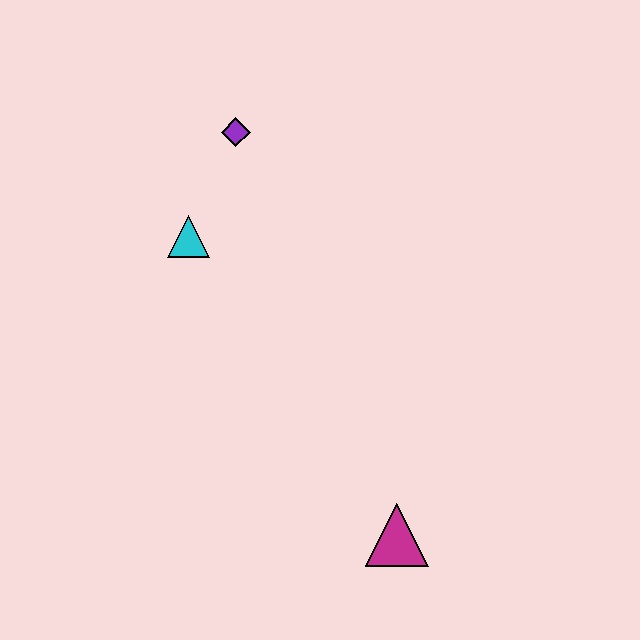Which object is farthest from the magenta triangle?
The purple diamond is farthest from the magenta triangle.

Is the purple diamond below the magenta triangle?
No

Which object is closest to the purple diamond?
The cyan triangle is closest to the purple diamond.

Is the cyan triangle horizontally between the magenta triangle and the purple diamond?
No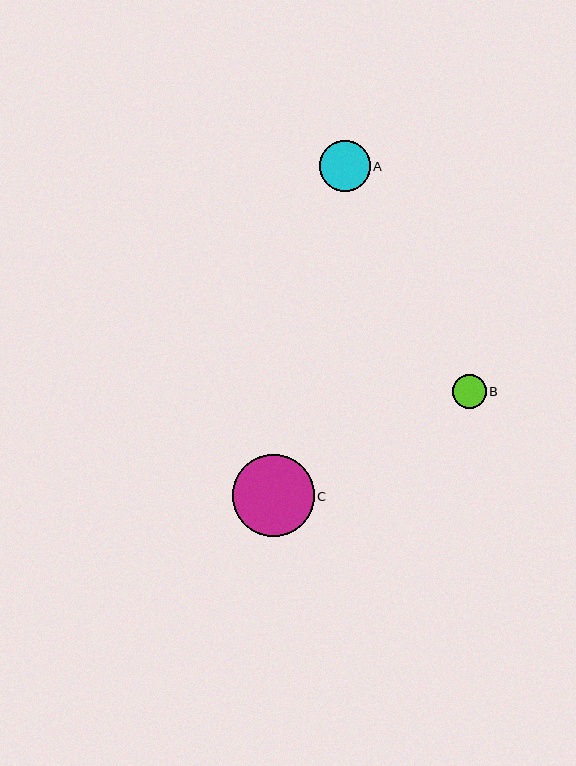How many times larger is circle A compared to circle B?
Circle A is approximately 1.5 times the size of circle B.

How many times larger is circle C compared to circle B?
Circle C is approximately 2.5 times the size of circle B.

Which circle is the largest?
Circle C is the largest with a size of approximately 82 pixels.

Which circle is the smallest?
Circle B is the smallest with a size of approximately 34 pixels.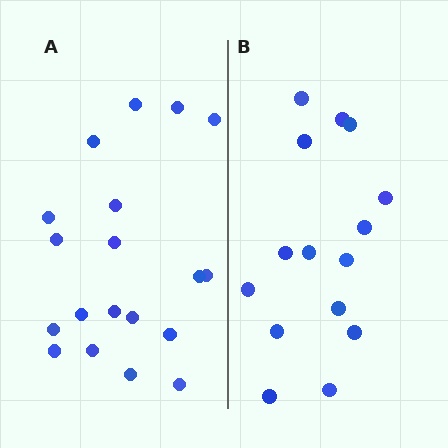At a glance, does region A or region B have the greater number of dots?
Region A (the left region) has more dots.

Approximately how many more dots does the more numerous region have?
Region A has about 4 more dots than region B.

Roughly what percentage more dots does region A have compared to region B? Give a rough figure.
About 25% more.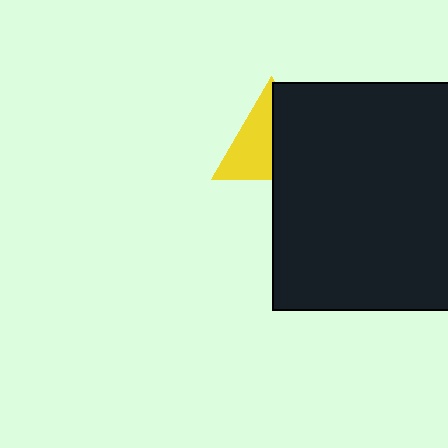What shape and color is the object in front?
The object in front is a black rectangle.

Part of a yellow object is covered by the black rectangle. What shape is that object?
It is a triangle.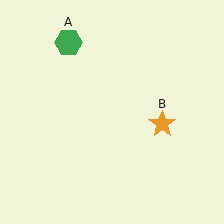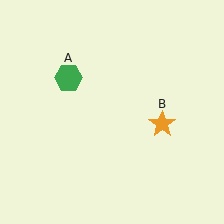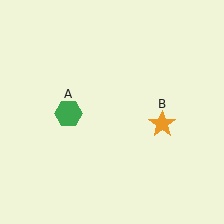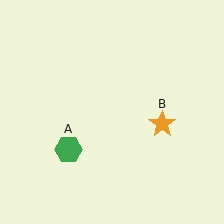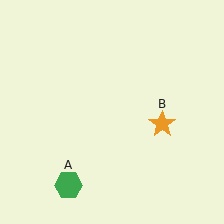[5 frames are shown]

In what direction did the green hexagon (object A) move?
The green hexagon (object A) moved down.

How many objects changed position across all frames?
1 object changed position: green hexagon (object A).